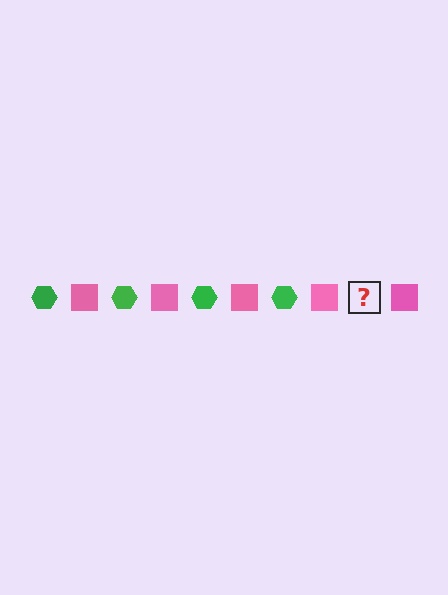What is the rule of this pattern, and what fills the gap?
The rule is that the pattern alternates between green hexagon and pink square. The gap should be filled with a green hexagon.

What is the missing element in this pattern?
The missing element is a green hexagon.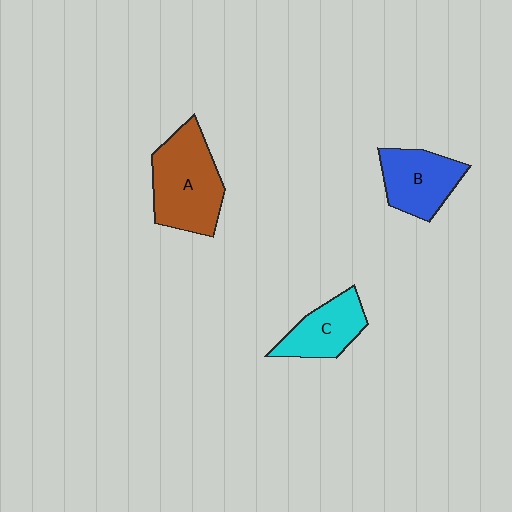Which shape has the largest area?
Shape A (brown).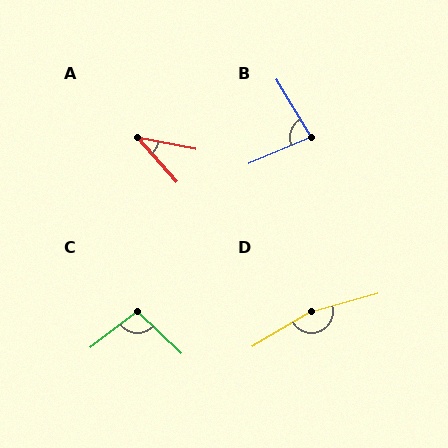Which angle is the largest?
D, at approximately 165 degrees.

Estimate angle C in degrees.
Approximately 99 degrees.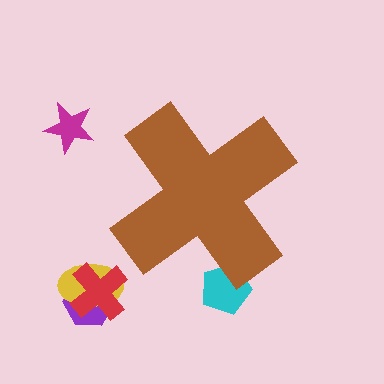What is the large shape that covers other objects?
A brown cross.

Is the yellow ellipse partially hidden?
No, the yellow ellipse is fully visible.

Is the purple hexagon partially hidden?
No, the purple hexagon is fully visible.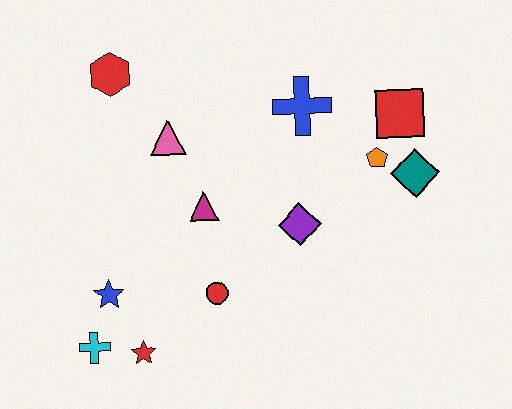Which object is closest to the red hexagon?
The pink triangle is closest to the red hexagon.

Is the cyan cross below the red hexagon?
Yes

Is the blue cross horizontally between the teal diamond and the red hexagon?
Yes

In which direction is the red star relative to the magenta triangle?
The red star is below the magenta triangle.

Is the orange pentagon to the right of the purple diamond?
Yes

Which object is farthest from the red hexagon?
The teal diamond is farthest from the red hexagon.